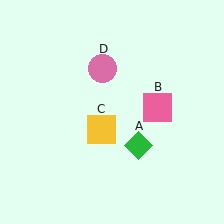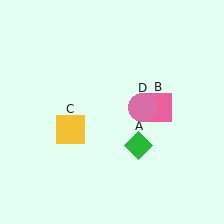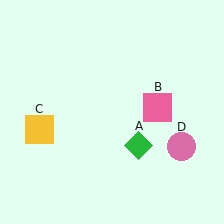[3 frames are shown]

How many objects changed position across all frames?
2 objects changed position: yellow square (object C), pink circle (object D).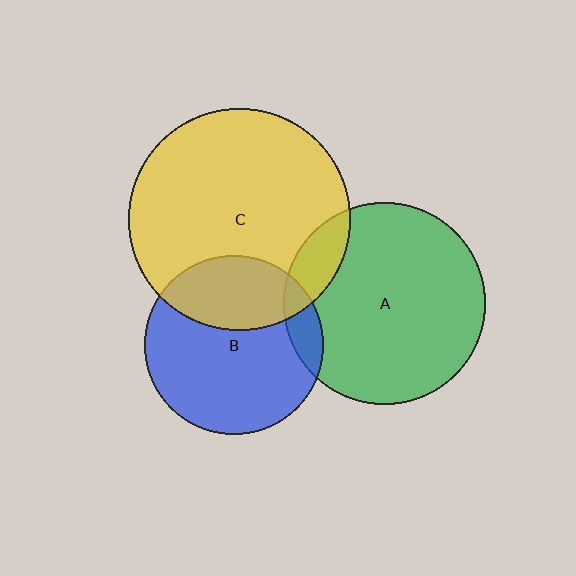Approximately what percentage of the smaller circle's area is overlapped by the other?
Approximately 10%.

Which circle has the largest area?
Circle C (yellow).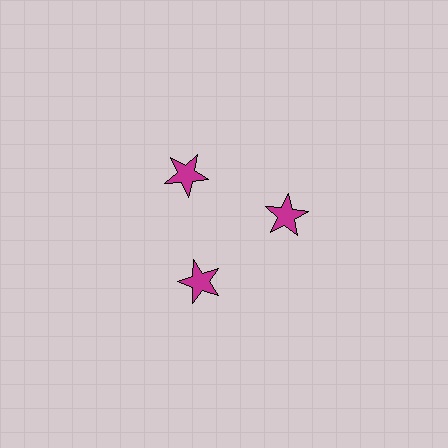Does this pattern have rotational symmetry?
Yes, this pattern has 3-fold rotational symmetry. It looks the same after rotating 120 degrees around the center.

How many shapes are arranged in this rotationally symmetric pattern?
There are 3 shapes, arranged in 3 groups of 1.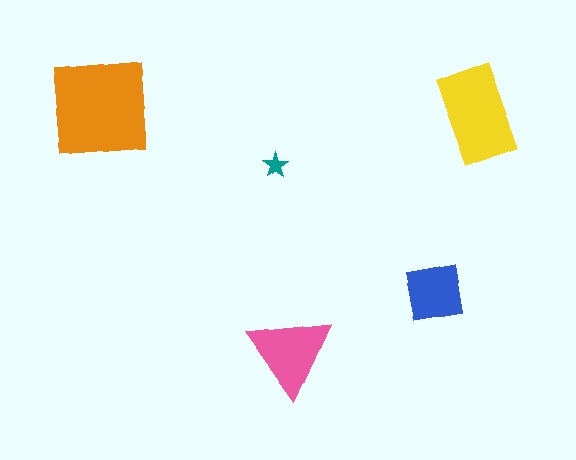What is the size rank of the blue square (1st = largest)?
4th.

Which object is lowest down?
The pink triangle is bottommost.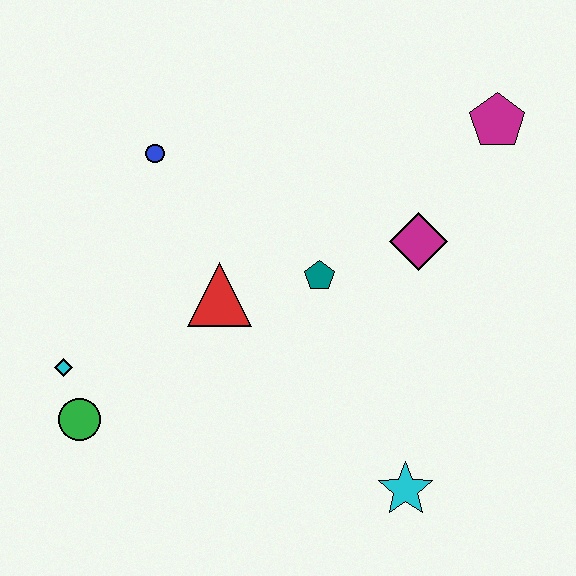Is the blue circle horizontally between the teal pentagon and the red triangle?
No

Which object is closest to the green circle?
The cyan diamond is closest to the green circle.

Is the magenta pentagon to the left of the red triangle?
No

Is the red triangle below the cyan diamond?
No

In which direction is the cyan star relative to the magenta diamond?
The cyan star is below the magenta diamond.